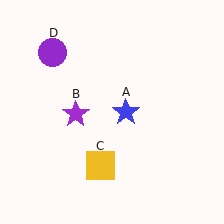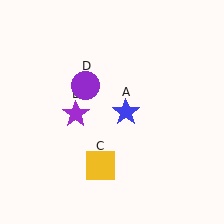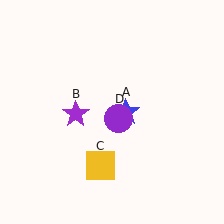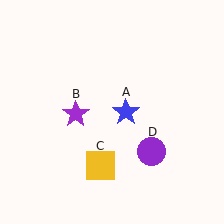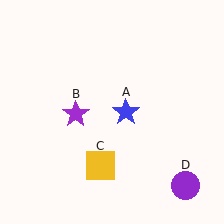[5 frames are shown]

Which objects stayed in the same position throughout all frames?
Blue star (object A) and purple star (object B) and yellow square (object C) remained stationary.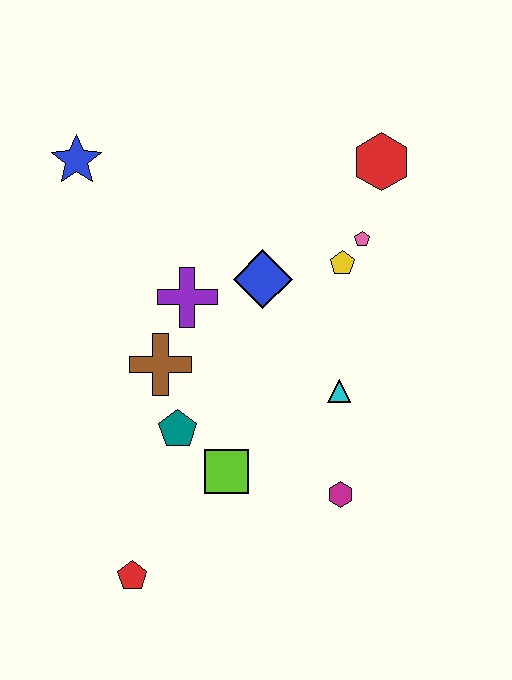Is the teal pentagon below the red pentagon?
No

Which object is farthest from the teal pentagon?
The red hexagon is farthest from the teal pentagon.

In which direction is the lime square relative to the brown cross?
The lime square is below the brown cross.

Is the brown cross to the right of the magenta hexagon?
No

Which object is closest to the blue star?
The purple cross is closest to the blue star.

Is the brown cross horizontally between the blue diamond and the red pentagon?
Yes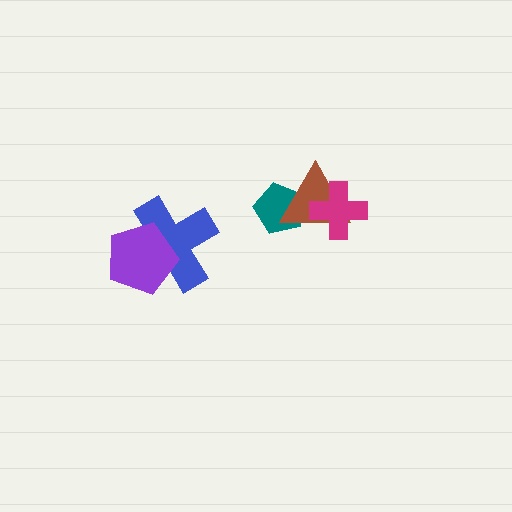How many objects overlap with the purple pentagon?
1 object overlaps with the purple pentagon.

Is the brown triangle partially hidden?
Yes, it is partially covered by another shape.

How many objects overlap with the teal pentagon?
1 object overlaps with the teal pentagon.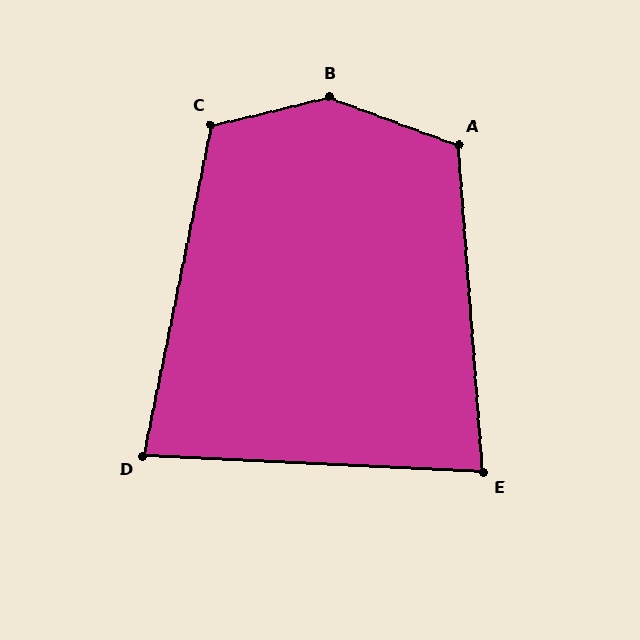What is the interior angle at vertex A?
Approximately 115 degrees (obtuse).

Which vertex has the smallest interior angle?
D, at approximately 81 degrees.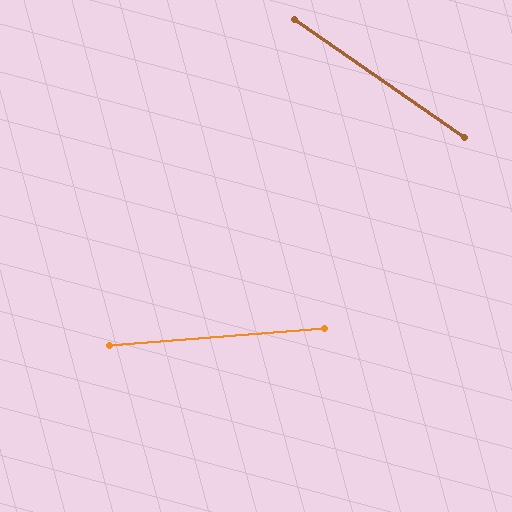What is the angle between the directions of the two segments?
Approximately 39 degrees.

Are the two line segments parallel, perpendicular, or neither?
Neither parallel nor perpendicular — they differ by about 39°.